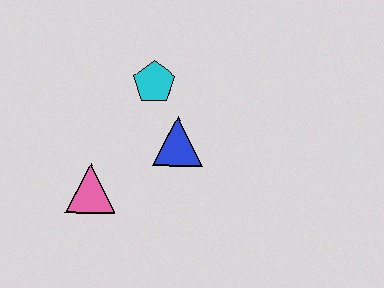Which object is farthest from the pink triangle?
The cyan pentagon is farthest from the pink triangle.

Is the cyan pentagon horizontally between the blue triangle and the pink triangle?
Yes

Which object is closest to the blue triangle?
The cyan pentagon is closest to the blue triangle.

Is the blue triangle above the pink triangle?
Yes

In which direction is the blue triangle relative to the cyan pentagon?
The blue triangle is below the cyan pentagon.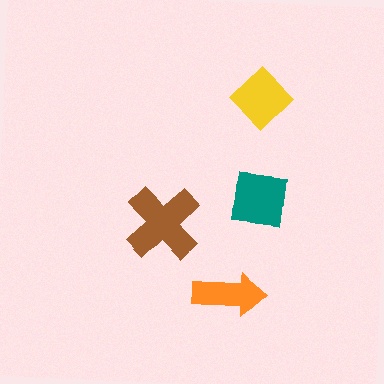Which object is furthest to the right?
The teal square is rightmost.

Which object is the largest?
The brown cross.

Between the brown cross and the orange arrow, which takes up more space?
The brown cross.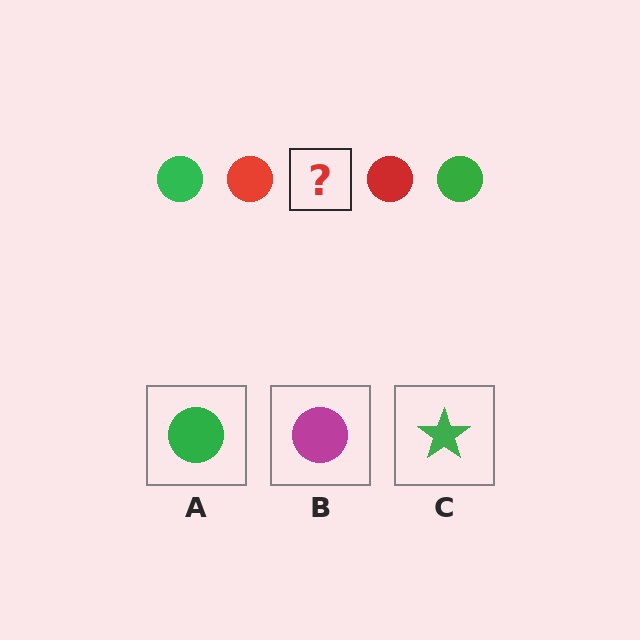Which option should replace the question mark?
Option A.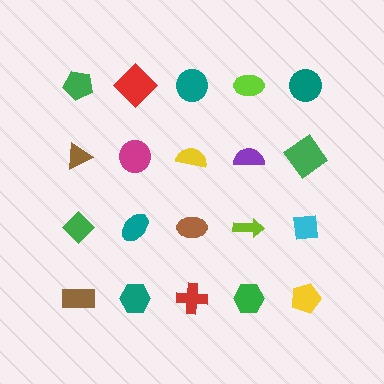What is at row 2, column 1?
A brown triangle.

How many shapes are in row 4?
5 shapes.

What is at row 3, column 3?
A brown ellipse.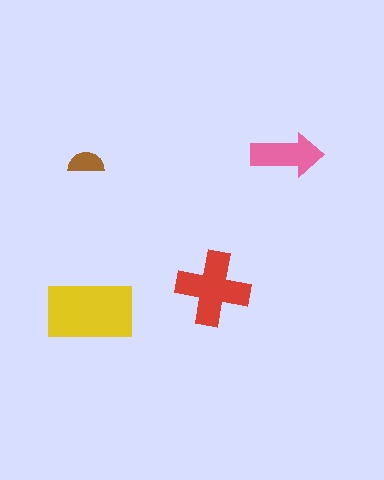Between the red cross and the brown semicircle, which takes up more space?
The red cross.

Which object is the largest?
The yellow rectangle.